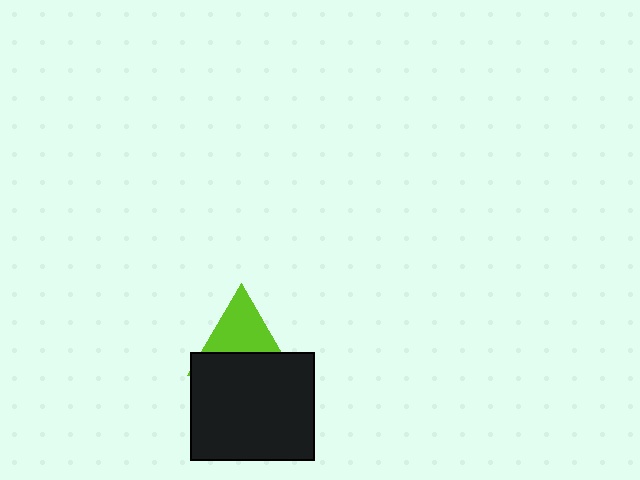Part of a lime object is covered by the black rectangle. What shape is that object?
It is a triangle.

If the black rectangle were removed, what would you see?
You would see the complete lime triangle.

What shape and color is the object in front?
The object in front is a black rectangle.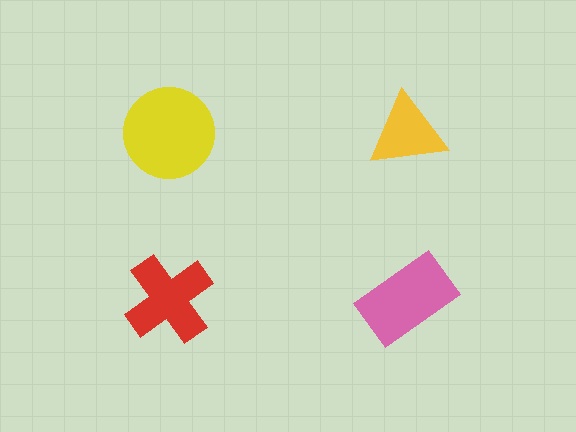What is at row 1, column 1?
A yellow circle.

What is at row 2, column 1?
A red cross.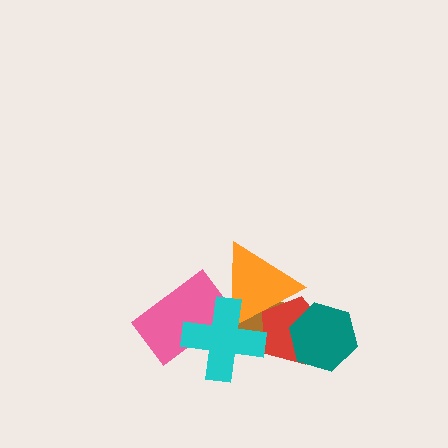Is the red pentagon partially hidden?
Yes, it is partially covered by another shape.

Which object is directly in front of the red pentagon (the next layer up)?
The cyan cross is directly in front of the red pentagon.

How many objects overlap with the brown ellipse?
5 objects overlap with the brown ellipse.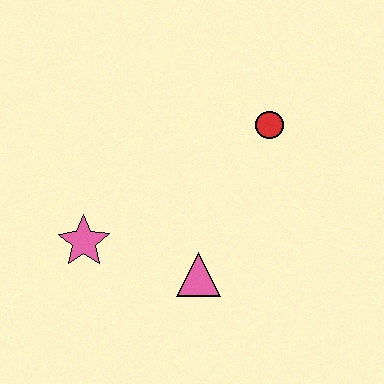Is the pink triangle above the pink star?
No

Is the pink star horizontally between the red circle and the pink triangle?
No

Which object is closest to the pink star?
The pink triangle is closest to the pink star.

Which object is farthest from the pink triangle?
The red circle is farthest from the pink triangle.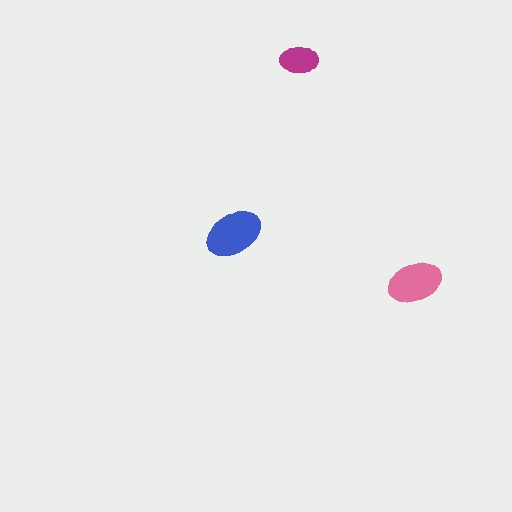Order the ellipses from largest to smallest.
the blue one, the pink one, the magenta one.